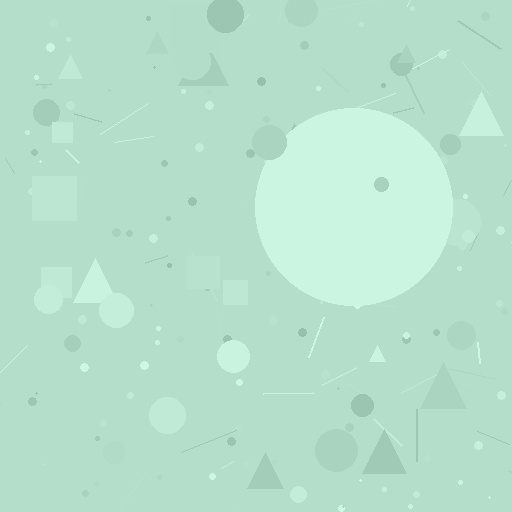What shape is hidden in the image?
A circle is hidden in the image.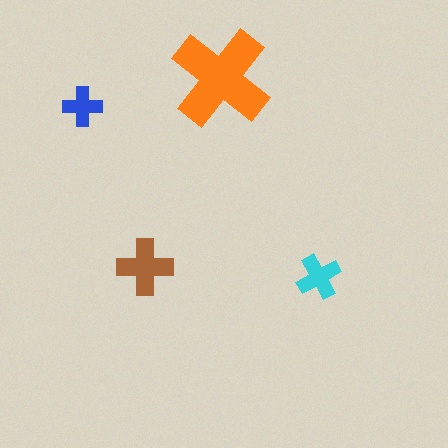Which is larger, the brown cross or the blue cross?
The brown one.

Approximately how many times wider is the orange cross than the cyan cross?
About 2.5 times wider.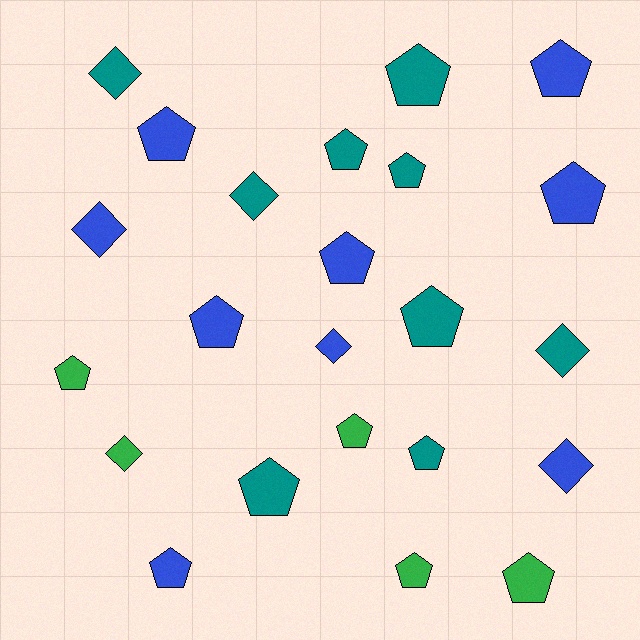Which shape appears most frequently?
Pentagon, with 16 objects.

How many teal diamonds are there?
There are 3 teal diamonds.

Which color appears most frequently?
Blue, with 9 objects.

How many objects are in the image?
There are 23 objects.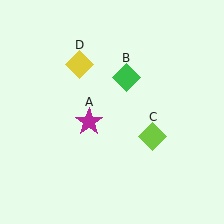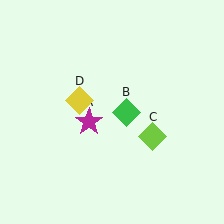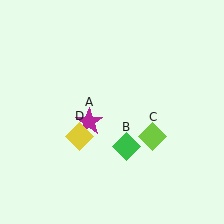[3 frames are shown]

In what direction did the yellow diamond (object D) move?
The yellow diamond (object D) moved down.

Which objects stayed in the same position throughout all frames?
Magenta star (object A) and lime diamond (object C) remained stationary.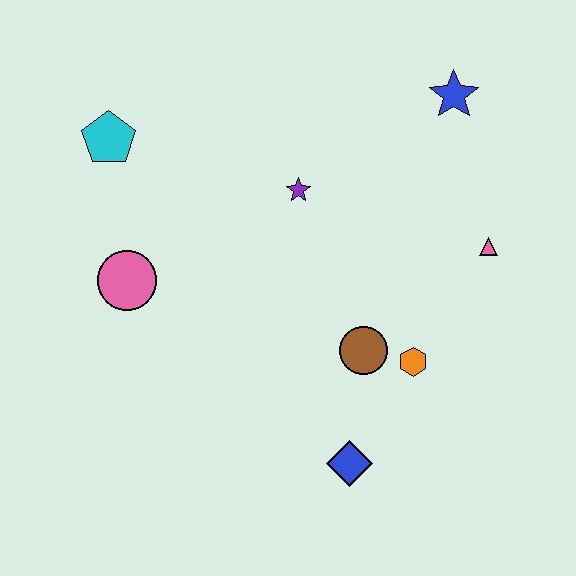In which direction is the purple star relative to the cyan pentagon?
The purple star is to the right of the cyan pentagon.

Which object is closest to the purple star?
The brown circle is closest to the purple star.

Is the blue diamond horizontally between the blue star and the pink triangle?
No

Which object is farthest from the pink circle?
The blue star is farthest from the pink circle.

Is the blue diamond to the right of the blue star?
No